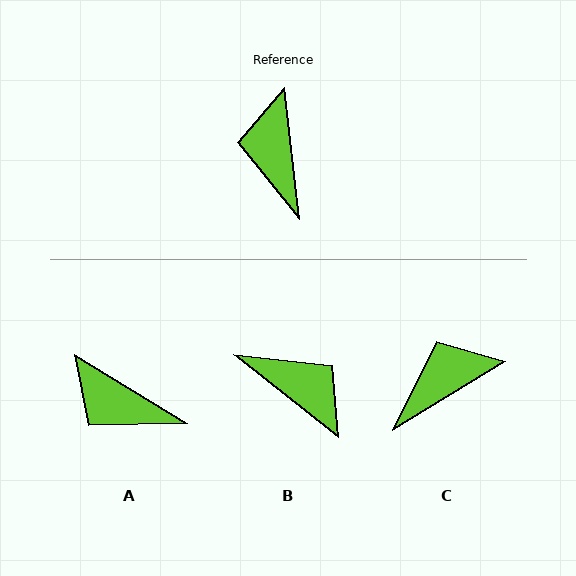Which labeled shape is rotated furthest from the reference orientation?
B, about 135 degrees away.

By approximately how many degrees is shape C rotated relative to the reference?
Approximately 65 degrees clockwise.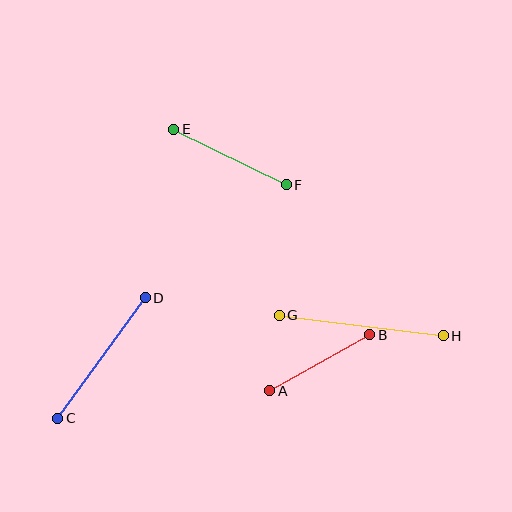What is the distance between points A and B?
The distance is approximately 114 pixels.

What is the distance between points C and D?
The distance is approximately 149 pixels.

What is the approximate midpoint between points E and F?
The midpoint is at approximately (230, 157) pixels.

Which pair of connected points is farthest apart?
Points G and H are farthest apart.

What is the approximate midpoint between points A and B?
The midpoint is at approximately (320, 363) pixels.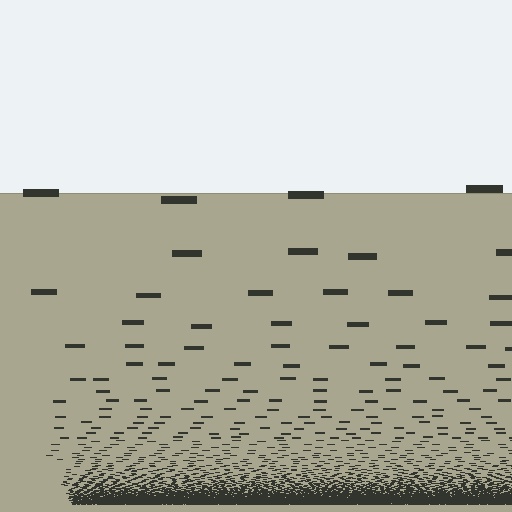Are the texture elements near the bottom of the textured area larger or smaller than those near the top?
Smaller. The gradient is inverted — elements near the bottom are smaller and denser.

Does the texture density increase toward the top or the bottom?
Density increases toward the bottom.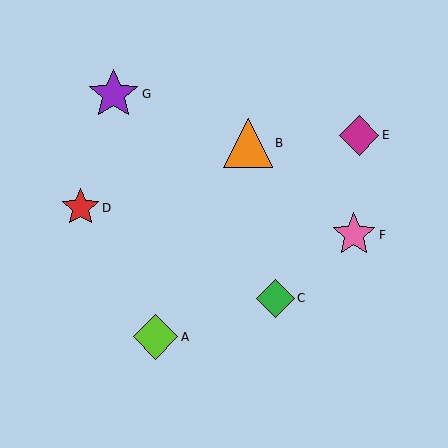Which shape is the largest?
The purple star (labeled G) is the largest.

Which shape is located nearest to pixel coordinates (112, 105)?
The purple star (labeled G) at (114, 94) is nearest to that location.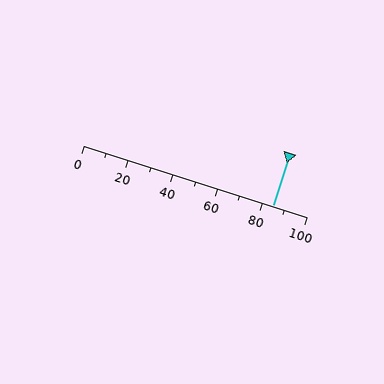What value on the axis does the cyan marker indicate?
The marker indicates approximately 85.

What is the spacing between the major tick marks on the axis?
The major ticks are spaced 20 apart.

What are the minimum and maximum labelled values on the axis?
The axis runs from 0 to 100.